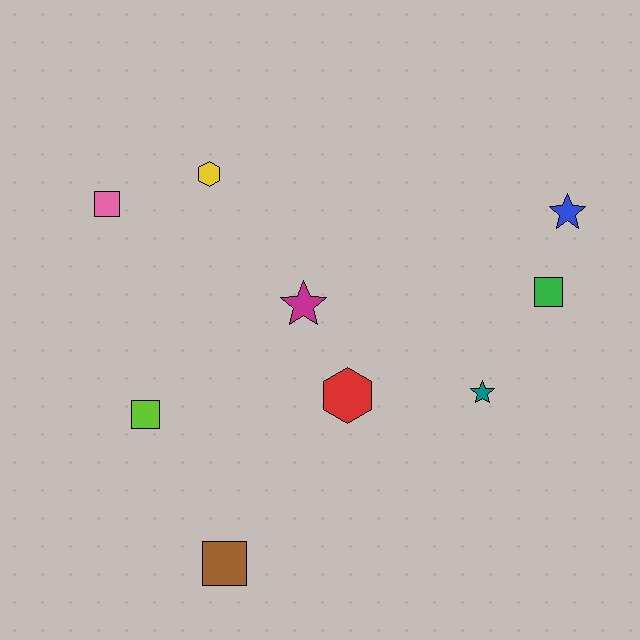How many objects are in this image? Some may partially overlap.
There are 9 objects.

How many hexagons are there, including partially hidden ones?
There are 2 hexagons.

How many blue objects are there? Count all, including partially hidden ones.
There is 1 blue object.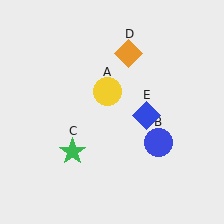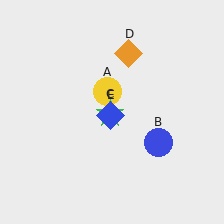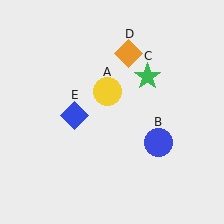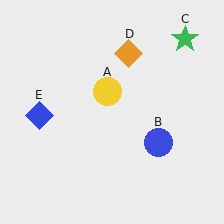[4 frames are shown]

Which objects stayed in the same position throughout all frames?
Yellow circle (object A) and blue circle (object B) and orange diamond (object D) remained stationary.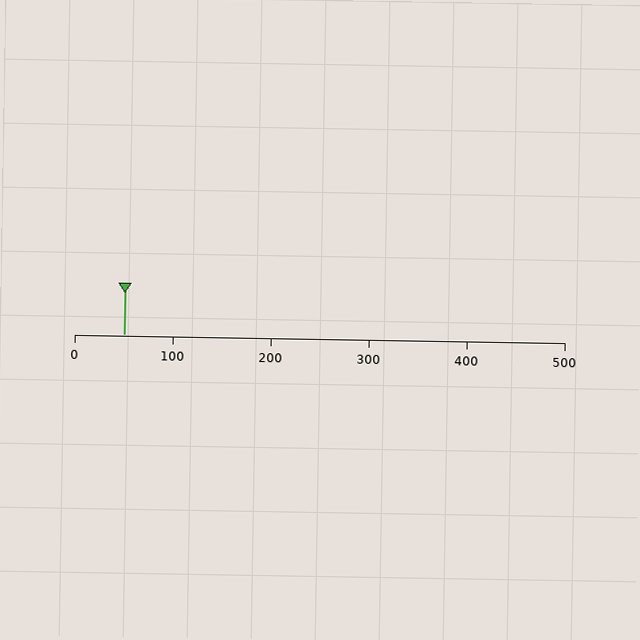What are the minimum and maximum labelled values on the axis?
The axis runs from 0 to 500.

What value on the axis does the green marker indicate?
The marker indicates approximately 50.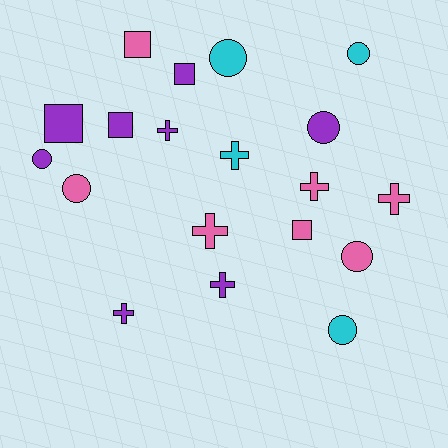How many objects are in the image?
There are 19 objects.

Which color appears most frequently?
Purple, with 8 objects.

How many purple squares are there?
There are 3 purple squares.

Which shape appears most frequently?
Circle, with 7 objects.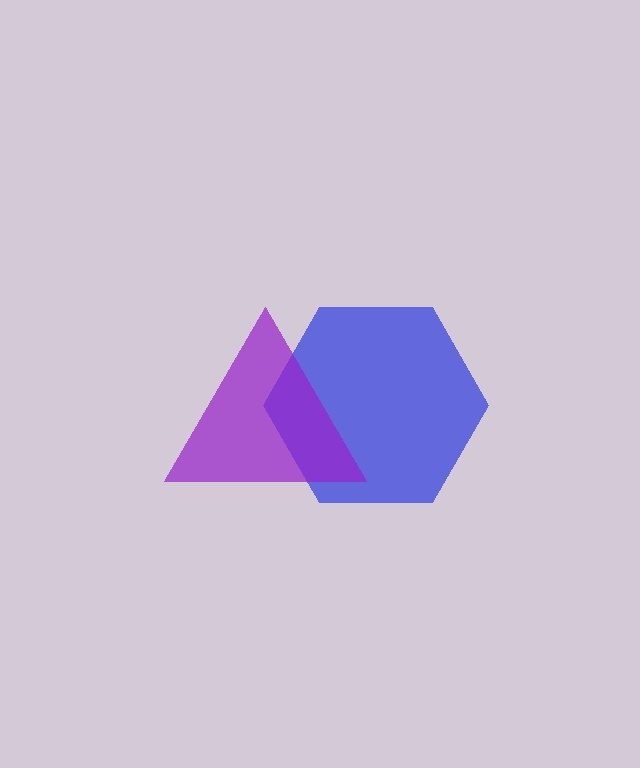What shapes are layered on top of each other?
The layered shapes are: a blue hexagon, a purple triangle.